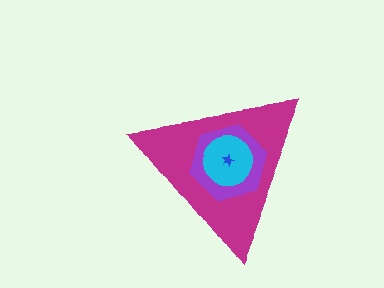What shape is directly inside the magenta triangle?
The purple hexagon.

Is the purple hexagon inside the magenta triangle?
Yes.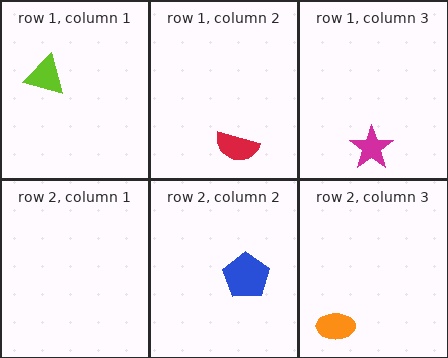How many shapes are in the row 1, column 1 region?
1.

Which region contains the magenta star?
The row 1, column 3 region.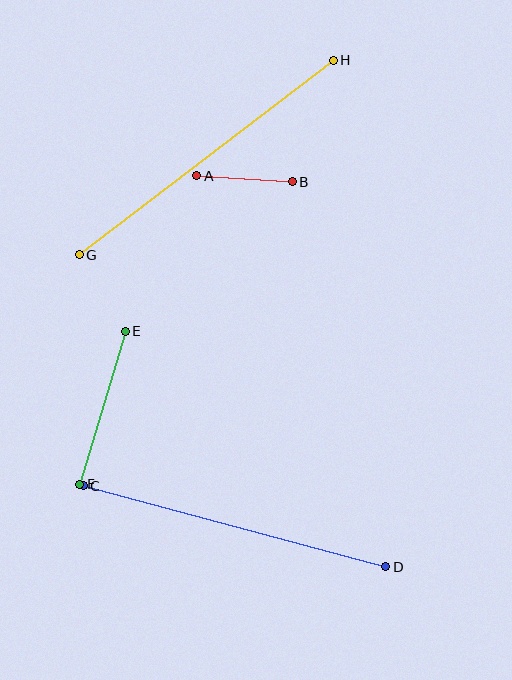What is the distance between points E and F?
The distance is approximately 160 pixels.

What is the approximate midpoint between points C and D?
The midpoint is at approximately (235, 526) pixels.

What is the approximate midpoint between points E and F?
The midpoint is at approximately (103, 408) pixels.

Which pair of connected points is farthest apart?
Points G and H are farthest apart.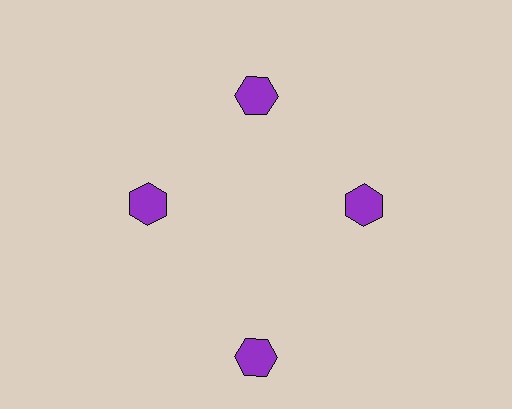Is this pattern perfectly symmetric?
No. The 4 purple hexagons are arranged in a ring, but one element near the 6 o'clock position is pushed outward from the center, breaking the 4-fold rotational symmetry.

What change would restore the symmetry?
The symmetry would be restored by moving it inward, back onto the ring so that all 4 hexagons sit at equal angles and equal distance from the center.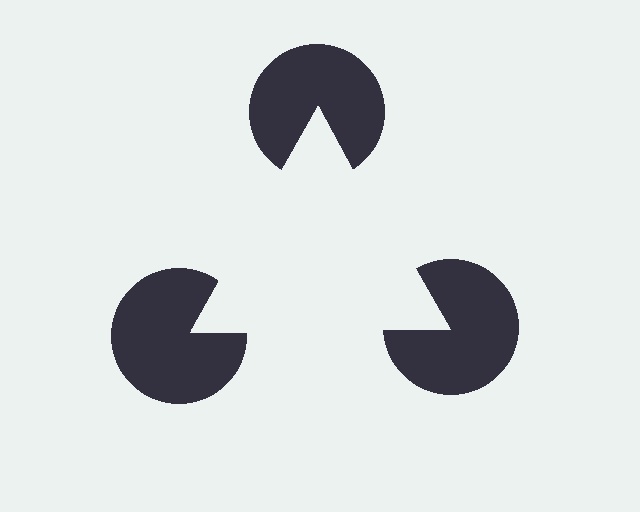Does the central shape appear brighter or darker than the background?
It typically appears slightly brighter than the background, even though no actual brightness change is drawn.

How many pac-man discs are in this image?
There are 3 — one at each vertex of the illusory triangle.